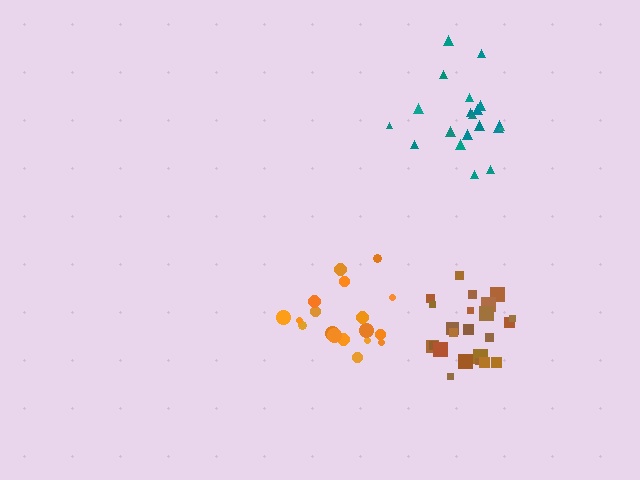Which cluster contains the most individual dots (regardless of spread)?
Brown (23).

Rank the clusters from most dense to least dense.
brown, orange, teal.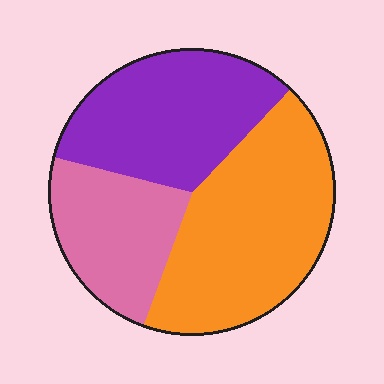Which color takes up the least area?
Pink, at roughly 25%.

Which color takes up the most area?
Orange, at roughly 45%.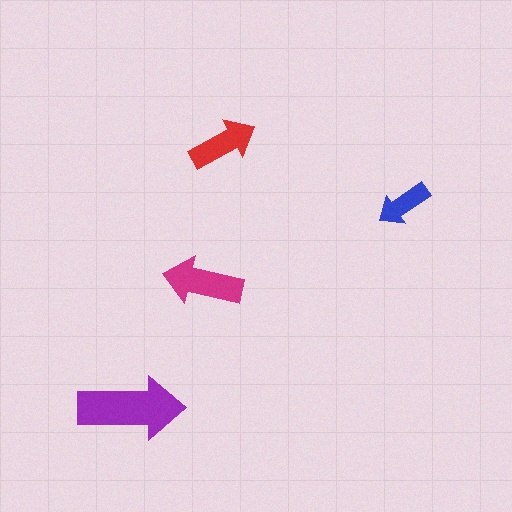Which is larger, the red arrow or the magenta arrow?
The magenta one.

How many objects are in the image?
There are 4 objects in the image.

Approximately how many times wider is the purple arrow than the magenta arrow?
About 1.5 times wider.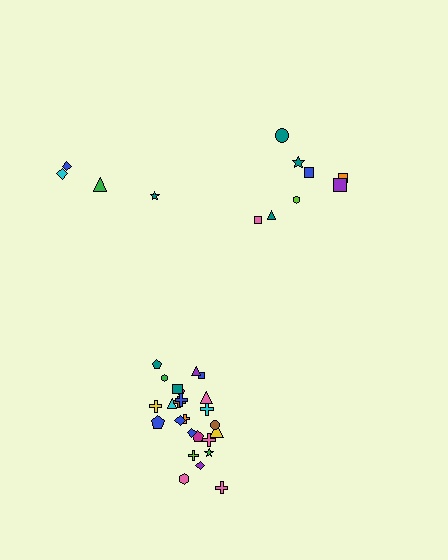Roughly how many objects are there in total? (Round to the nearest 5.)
Roughly 35 objects in total.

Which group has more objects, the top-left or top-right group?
The top-right group.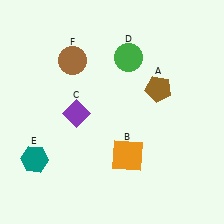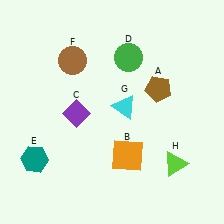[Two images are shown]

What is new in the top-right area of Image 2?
A cyan triangle (G) was added in the top-right area of Image 2.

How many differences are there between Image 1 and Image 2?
There are 2 differences between the two images.